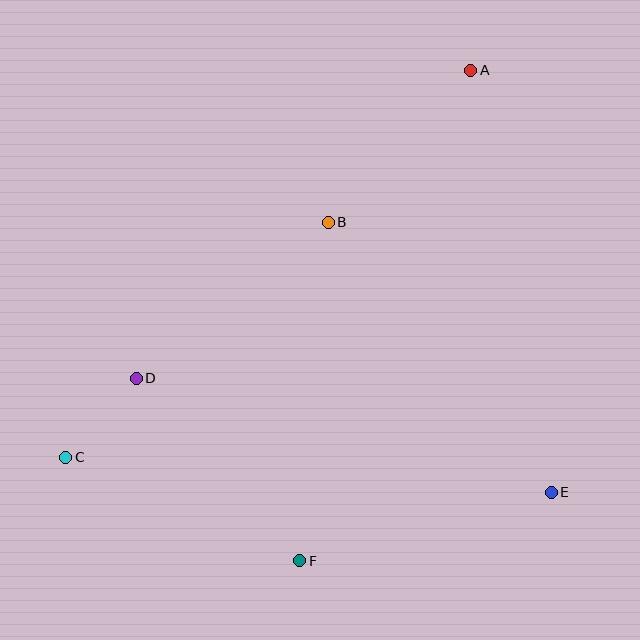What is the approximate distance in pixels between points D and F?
The distance between D and F is approximately 245 pixels.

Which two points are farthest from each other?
Points A and C are farthest from each other.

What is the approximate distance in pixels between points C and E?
The distance between C and E is approximately 487 pixels.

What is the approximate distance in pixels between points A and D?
The distance between A and D is approximately 455 pixels.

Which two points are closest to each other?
Points C and D are closest to each other.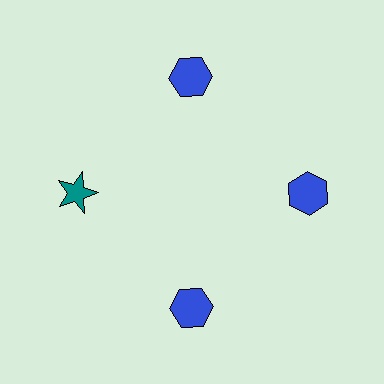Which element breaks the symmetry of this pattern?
The teal star at roughly the 9 o'clock position breaks the symmetry. All other shapes are blue hexagons.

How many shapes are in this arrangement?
There are 4 shapes arranged in a ring pattern.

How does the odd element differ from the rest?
It differs in both color (teal instead of blue) and shape (star instead of hexagon).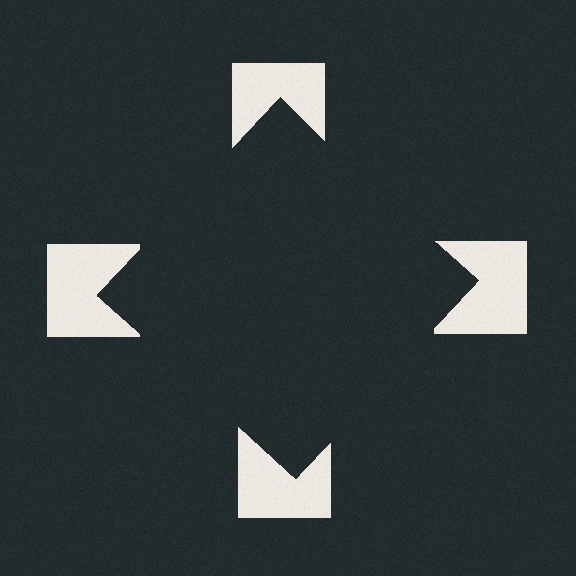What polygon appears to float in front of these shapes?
An illusory square — its edges are inferred from the aligned wedge cuts in the notched squares, not physically drawn.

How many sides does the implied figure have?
4 sides.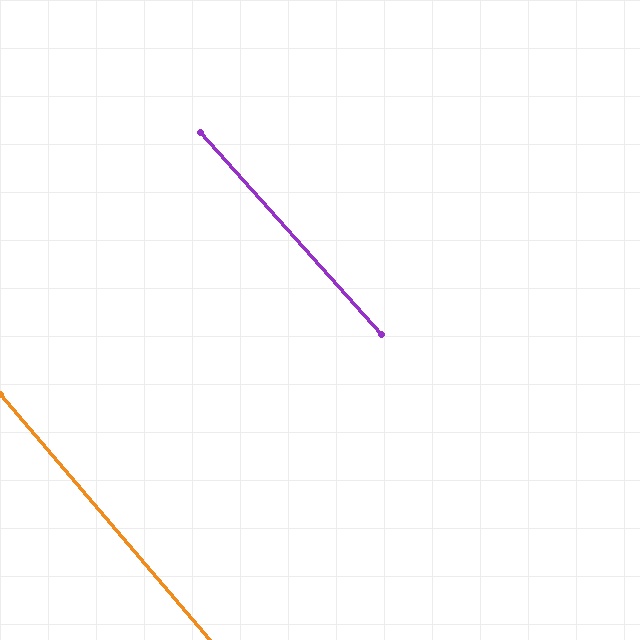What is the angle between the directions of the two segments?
Approximately 1 degree.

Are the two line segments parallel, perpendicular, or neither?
Parallel — their directions differ by only 1.3°.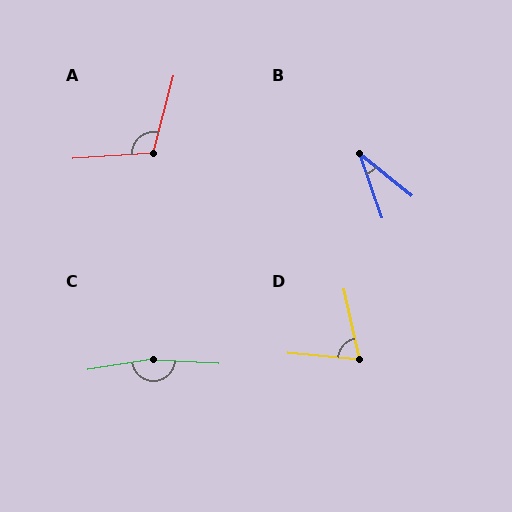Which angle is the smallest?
B, at approximately 32 degrees.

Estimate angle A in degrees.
Approximately 109 degrees.